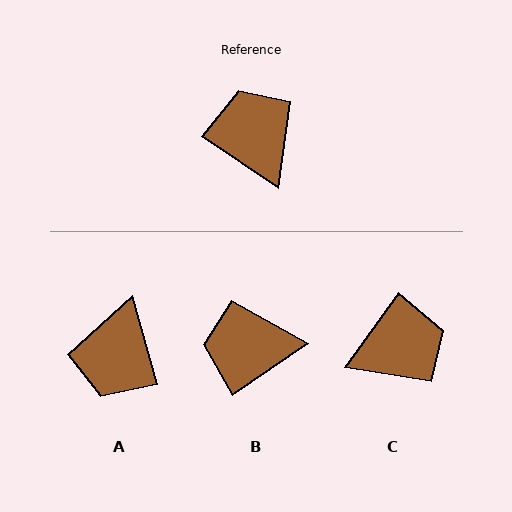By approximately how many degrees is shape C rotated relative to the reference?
Approximately 91 degrees clockwise.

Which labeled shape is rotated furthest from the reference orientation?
A, about 140 degrees away.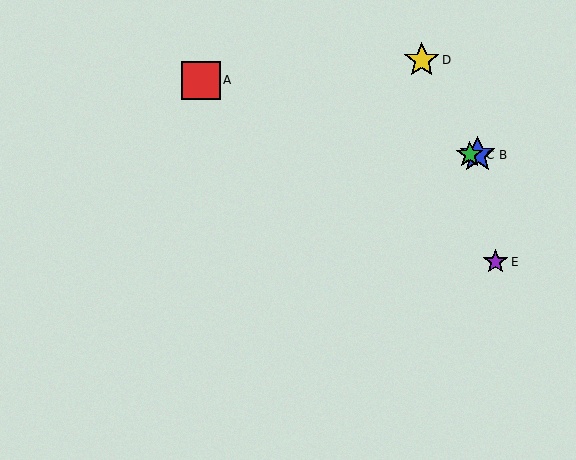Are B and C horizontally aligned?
Yes, both are at y≈155.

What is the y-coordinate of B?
Object B is at y≈155.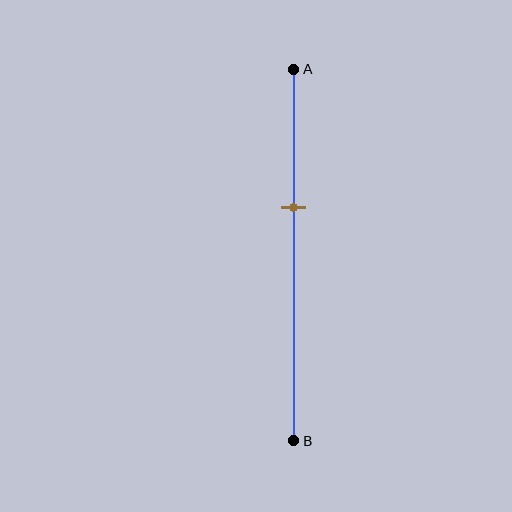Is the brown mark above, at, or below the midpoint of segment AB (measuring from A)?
The brown mark is above the midpoint of segment AB.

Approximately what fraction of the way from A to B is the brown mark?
The brown mark is approximately 35% of the way from A to B.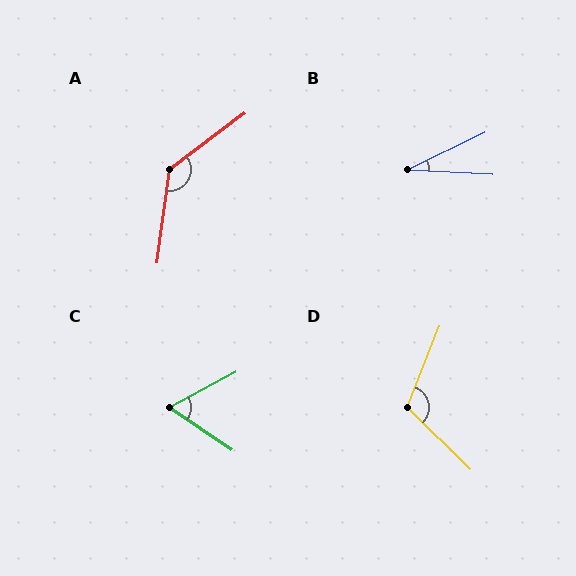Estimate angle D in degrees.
Approximately 113 degrees.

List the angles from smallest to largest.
B (29°), C (62°), D (113°), A (134°).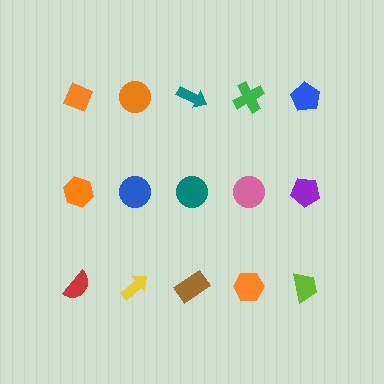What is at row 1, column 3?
A teal arrow.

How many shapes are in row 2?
5 shapes.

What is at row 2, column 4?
A pink circle.